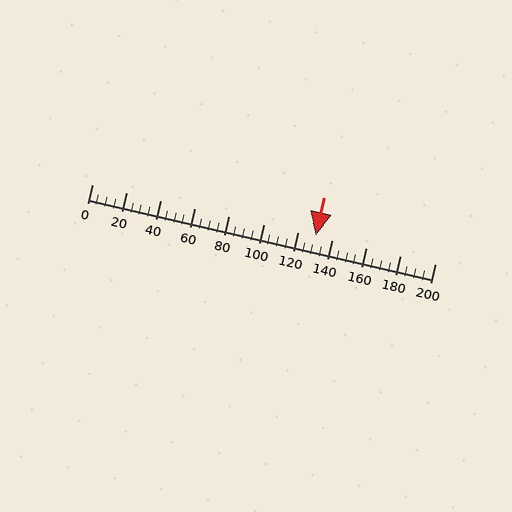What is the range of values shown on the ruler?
The ruler shows values from 0 to 200.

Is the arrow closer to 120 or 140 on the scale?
The arrow is closer to 140.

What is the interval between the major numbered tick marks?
The major tick marks are spaced 20 units apart.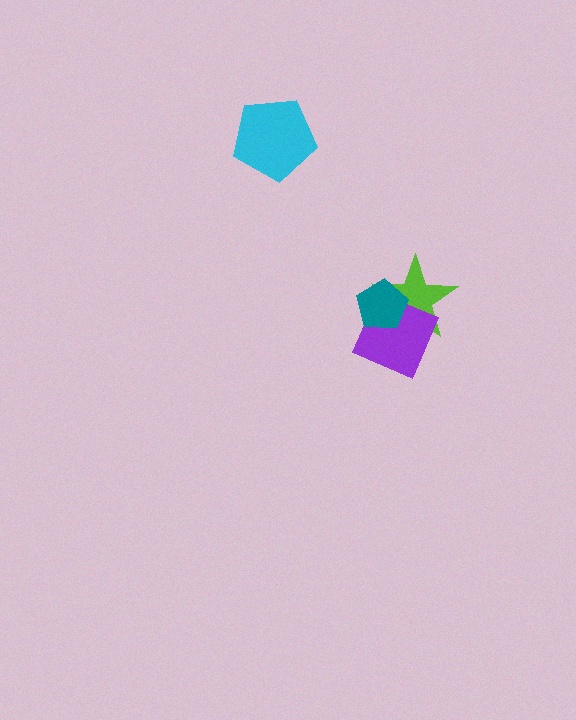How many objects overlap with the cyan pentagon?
0 objects overlap with the cyan pentagon.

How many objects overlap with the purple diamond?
2 objects overlap with the purple diamond.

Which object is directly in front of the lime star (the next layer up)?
The purple diamond is directly in front of the lime star.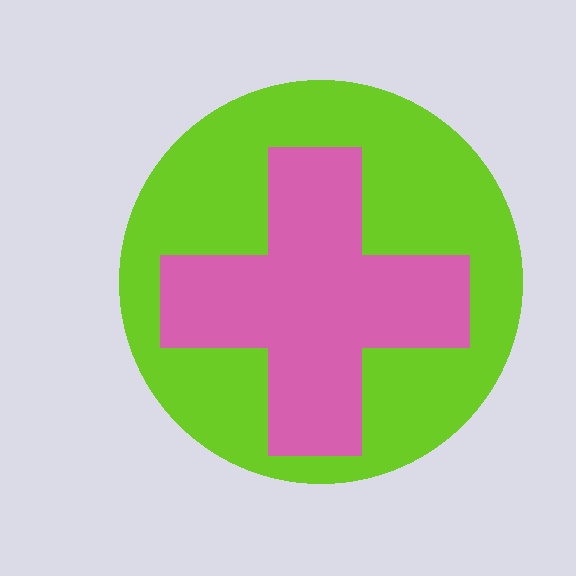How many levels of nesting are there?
2.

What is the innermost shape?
The pink cross.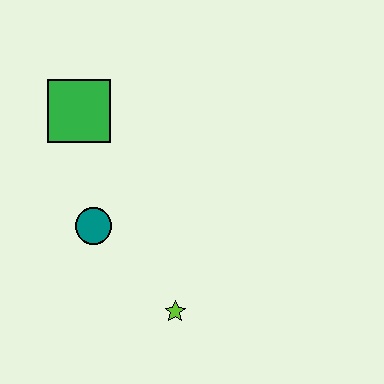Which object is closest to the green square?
The teal circle is closest to the green square.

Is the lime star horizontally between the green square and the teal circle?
No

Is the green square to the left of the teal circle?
Yes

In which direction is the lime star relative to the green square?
The lime star is below the green square.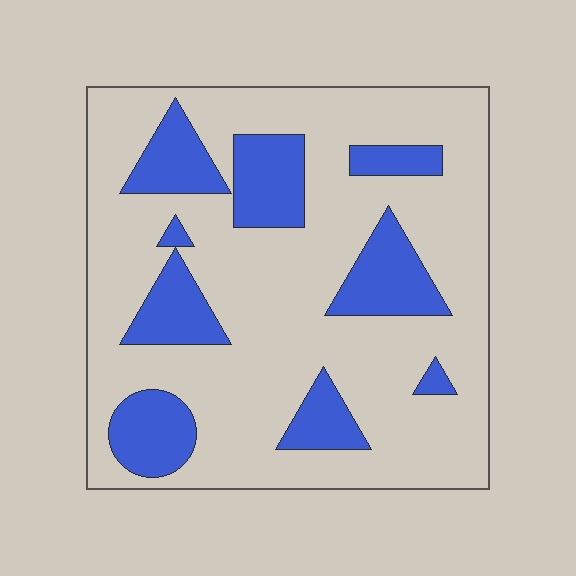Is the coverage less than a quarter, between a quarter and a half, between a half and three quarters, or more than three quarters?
Less than a quarter.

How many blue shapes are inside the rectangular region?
9.